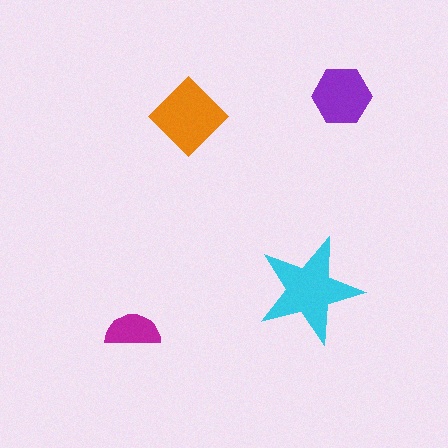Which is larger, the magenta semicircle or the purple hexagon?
The purple hexagon.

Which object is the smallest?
The magenta semicircle.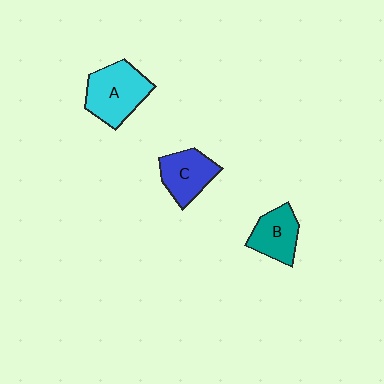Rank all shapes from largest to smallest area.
From largest to smallest: A (cyan), C (blue), B (teal).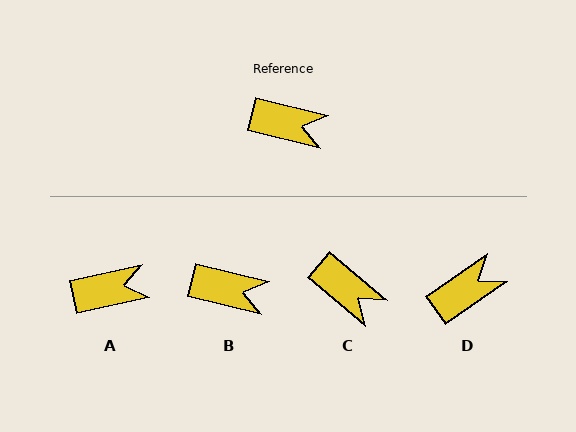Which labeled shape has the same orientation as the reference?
B.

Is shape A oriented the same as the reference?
No, it is off by about 25 degrees.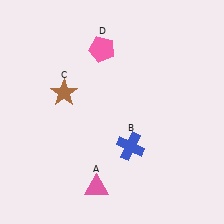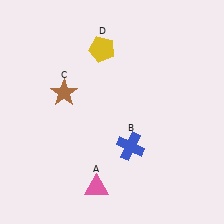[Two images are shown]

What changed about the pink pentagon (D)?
In Image 1, D is pink. In Image 2, it changed to yellow.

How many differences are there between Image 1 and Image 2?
There is 1 difference between the two images.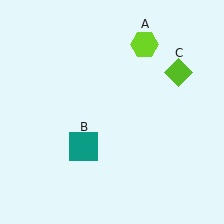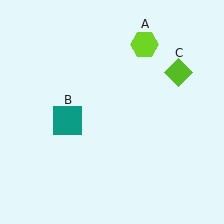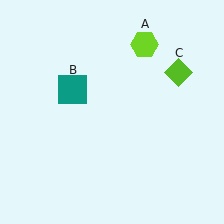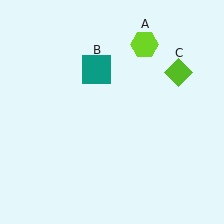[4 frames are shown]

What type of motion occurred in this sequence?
The teal square (object B) rotated clockwise around the center of the scene.